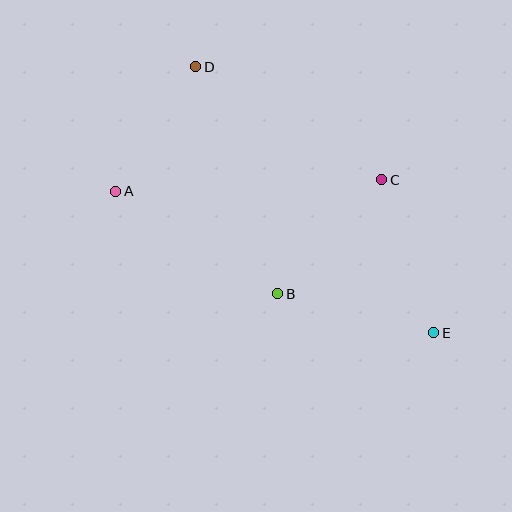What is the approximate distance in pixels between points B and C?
The distance between B and C is approximately 154 pixels.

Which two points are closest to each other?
Points A and D are closest to each other.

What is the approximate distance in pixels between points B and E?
The distance between B and E is approximately 161 pixels.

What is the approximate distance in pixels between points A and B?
The distance between A and B is approximately 192 pixels.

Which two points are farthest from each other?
Points D and E are farthest from each other.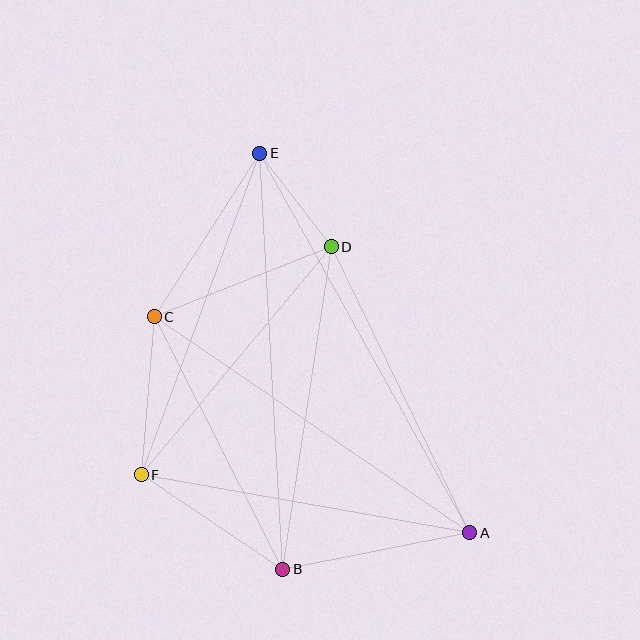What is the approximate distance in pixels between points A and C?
The distance between A and C is approximately 382 pixels.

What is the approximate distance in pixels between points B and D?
The distance between B and D is approximately 326 pixels.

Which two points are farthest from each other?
Points A and E are farthest from each other.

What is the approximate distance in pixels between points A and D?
The distance between A and D is approximately 318 pixels.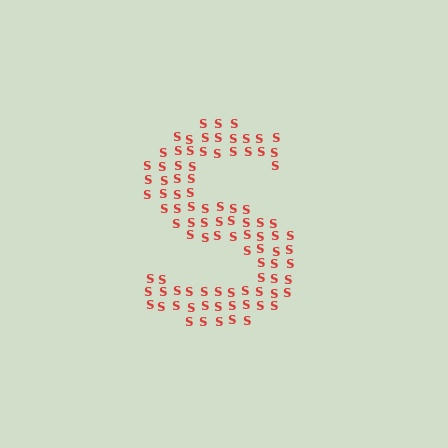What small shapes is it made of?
It is made of small letter S's.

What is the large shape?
The large shape is the letter S.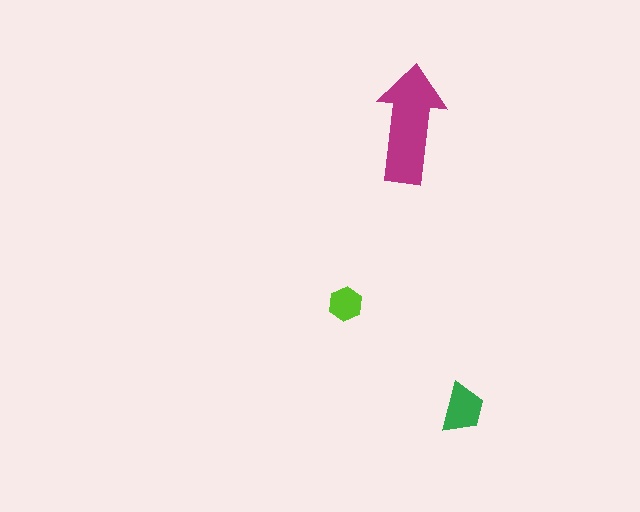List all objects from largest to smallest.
The magenta arrow, the green trapezoid, the lime hexagon.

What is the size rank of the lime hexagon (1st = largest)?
3rd.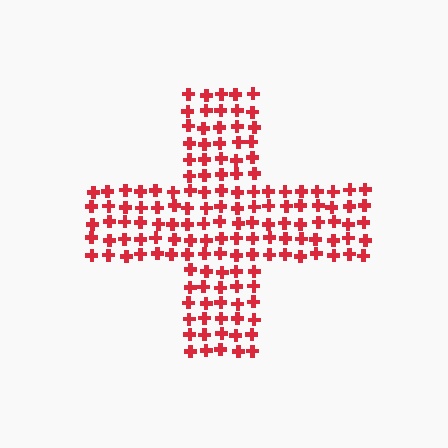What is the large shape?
The large shape is a cross.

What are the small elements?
The small elements are crosses.